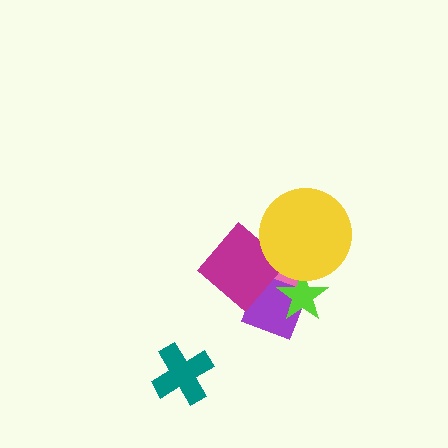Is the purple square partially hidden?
Yes, it is partially covered by another shape.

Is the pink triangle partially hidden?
Yes, it is partially covered by another shape.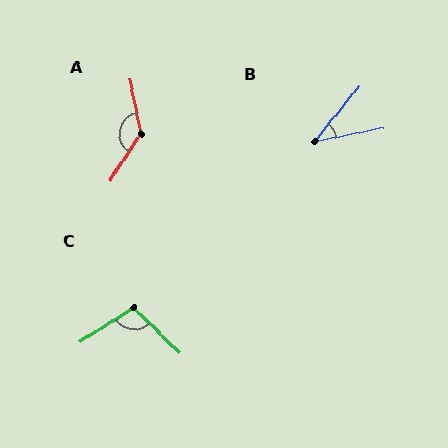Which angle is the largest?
A, at approximately 135 degrees.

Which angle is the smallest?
B, at approximately 39 degrees.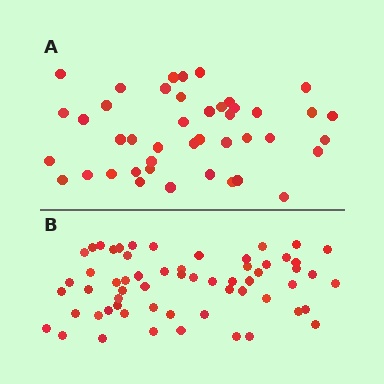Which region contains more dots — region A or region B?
Region B (the bottom region) has more dots.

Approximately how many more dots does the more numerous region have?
Region B has approximately 15 more dots than region A.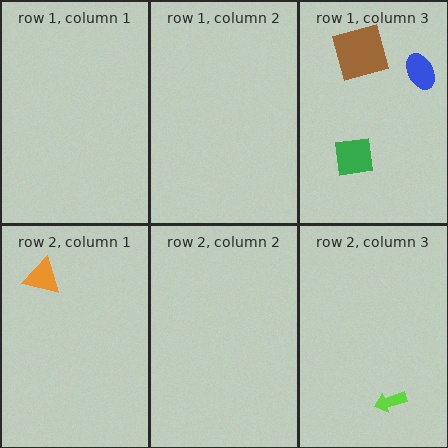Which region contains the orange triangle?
The row 2, column 1 region.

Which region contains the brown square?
The row 1, column 3 region.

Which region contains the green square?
The row 1, column 3 region.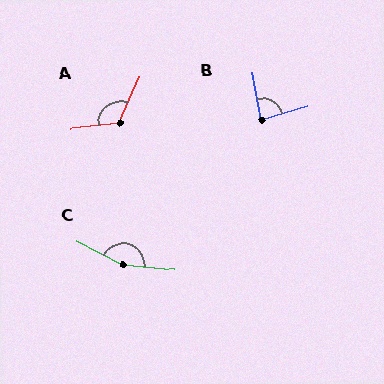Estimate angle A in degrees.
Approximately 121 degrees.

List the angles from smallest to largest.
B (85°), A (121°), C (159°).